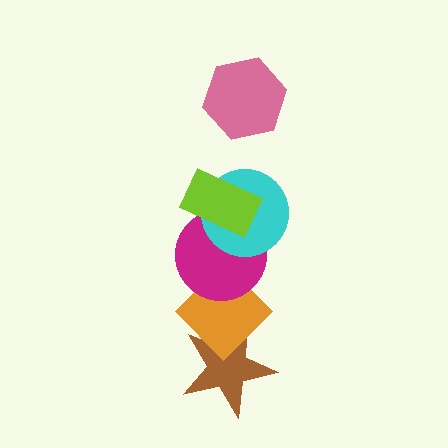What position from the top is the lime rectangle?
The lime rectangle is 2nd from the top.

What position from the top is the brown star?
The brown star is 6th from the top.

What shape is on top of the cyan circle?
The lime rectangle is on top of the cyan circle.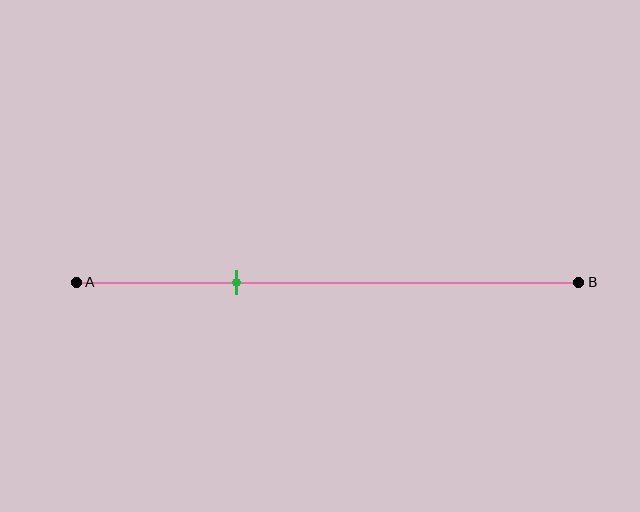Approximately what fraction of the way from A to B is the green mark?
The green mark is approximately 30% of the way from A to B.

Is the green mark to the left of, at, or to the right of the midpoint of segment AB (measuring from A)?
The green mark is to the left of the midpoint of segment AB.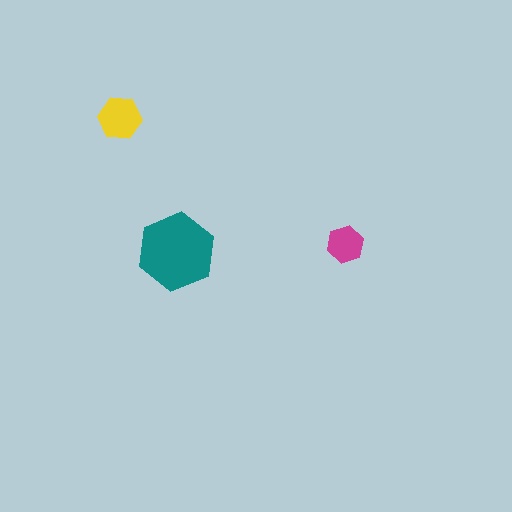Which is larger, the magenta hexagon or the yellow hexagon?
The yellow one.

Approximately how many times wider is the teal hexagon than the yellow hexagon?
About 2 times wider.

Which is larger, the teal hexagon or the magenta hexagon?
The teal one.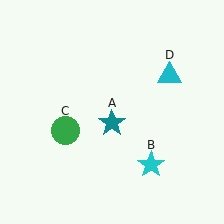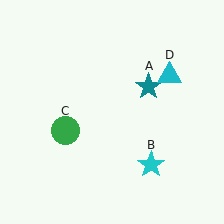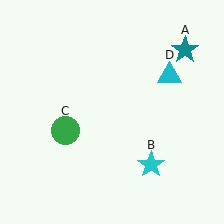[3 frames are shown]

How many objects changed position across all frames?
1 object changed position: teal star (object A).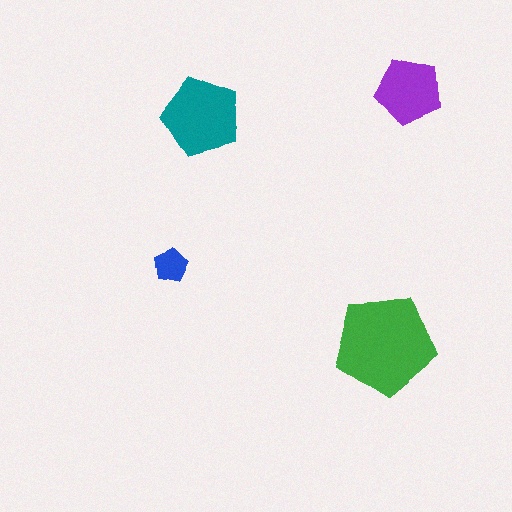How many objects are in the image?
There are 4 objects in the image.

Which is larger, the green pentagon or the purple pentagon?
The green one.